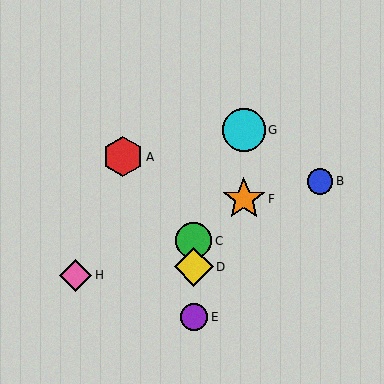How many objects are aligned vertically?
3 objects (C, D, E) are aligned vertically.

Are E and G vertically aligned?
No, E is at x≈194 and G is at x≈244.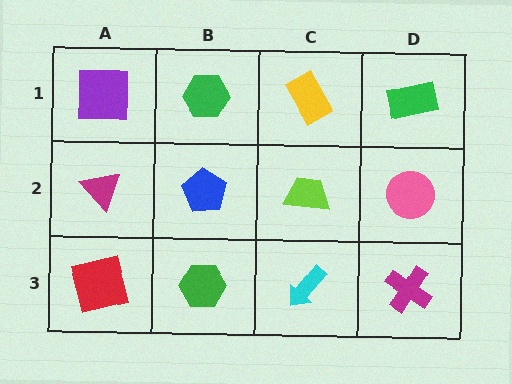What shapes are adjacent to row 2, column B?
A green hexagon (row 1, column B), a green hexagon (row 3, column B), a magenta triangle (row 2, column A), a lime trapezoid (row 2, column C).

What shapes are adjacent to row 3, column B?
A blue pentagon (row 2, column B), a red square (row 3, column A), a cyan arrow (row 3, column C).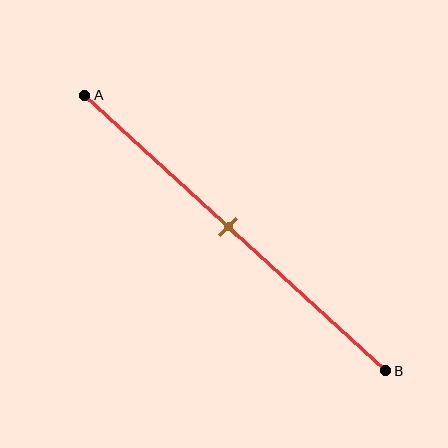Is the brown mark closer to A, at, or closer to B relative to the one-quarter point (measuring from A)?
The brown mark is closer to point B than the one-quarter point of segment AB.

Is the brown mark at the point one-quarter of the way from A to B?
No, the mark is at about 50% from A, not at the 25% one-quarter point.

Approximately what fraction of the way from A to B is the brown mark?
The brown mark is approximately 50% of the way from A to B.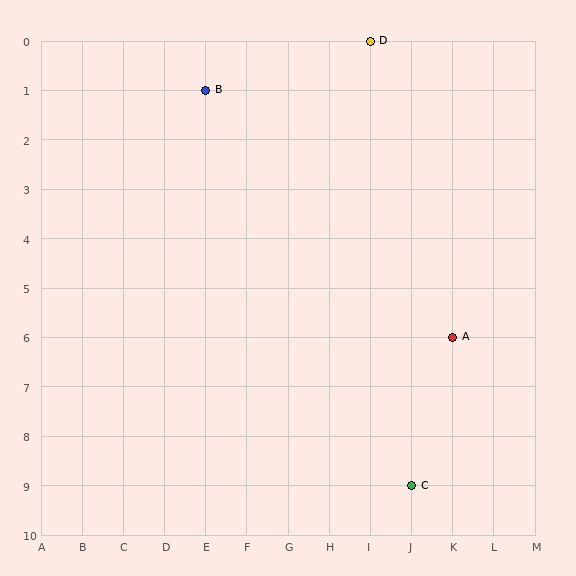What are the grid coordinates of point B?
Point B is at grid coordinates (E, 1).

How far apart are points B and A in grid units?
Points B and A are 6 columns and 5 rows apart (about 7.8 grid units diagonally).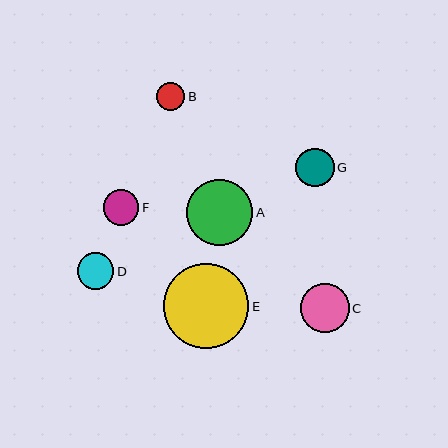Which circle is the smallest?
Circle B is the smallest with a size of approximately 28 pixels.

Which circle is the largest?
Circle E is the largest with a size of approximately 85 pixels.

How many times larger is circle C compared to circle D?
Circle C is approximately 1.3 times the size of circle D.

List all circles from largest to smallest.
From largest to smallest: E, A, C, G, D, F, B.